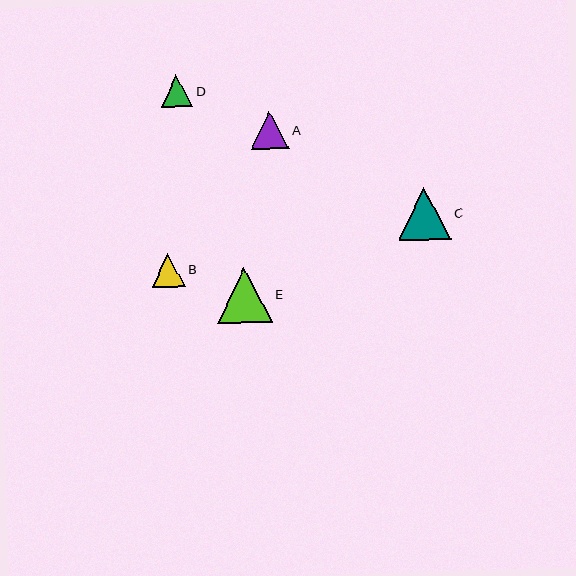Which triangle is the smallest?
Triangle D is the smallest with a size of approximately 32 pixels.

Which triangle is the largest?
Triangle E is the largest with a size of approximately 55 pixels.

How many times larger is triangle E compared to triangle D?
Triangle E is approximately 1.7 times the size of triangle D.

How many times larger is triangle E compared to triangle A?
Triangle E is approximately 1.4 times the size of triangle A.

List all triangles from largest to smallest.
From largest to smallest: E, C, A, B, D.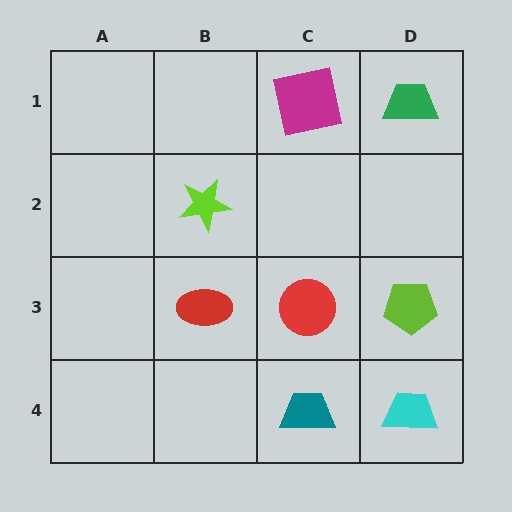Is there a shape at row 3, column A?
No, that cell is empty.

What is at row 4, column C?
A teal trapezoid.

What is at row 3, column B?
A red ellipse.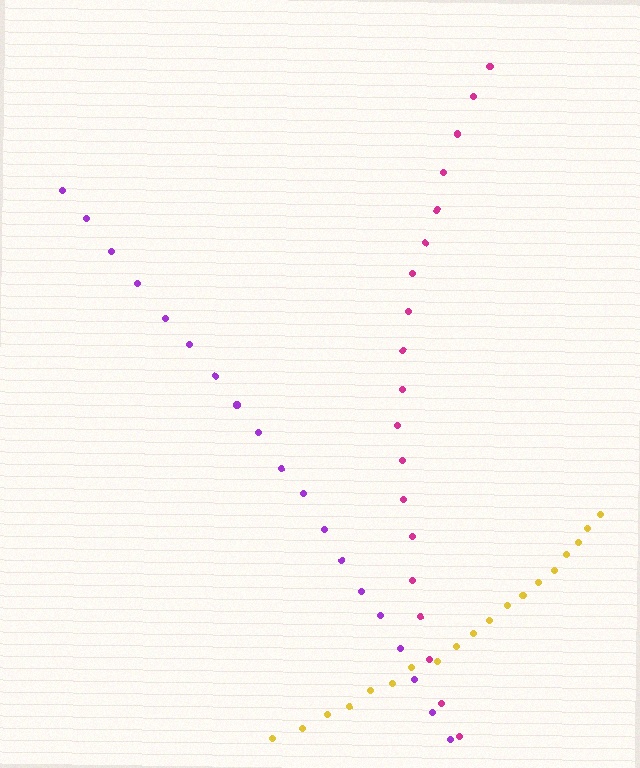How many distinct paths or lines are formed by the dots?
There are 3 distinct paths.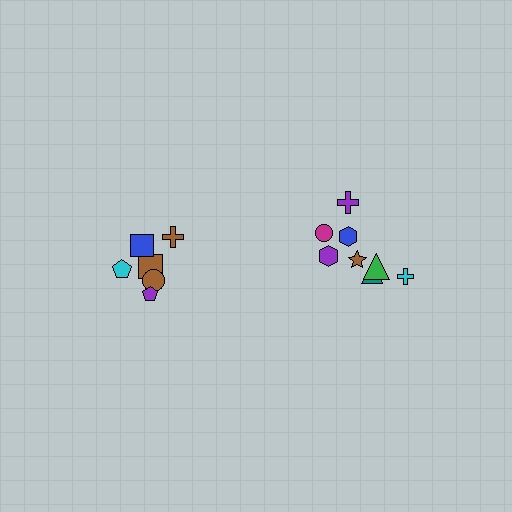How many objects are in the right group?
There are 8 objects.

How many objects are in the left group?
There are 6 objects.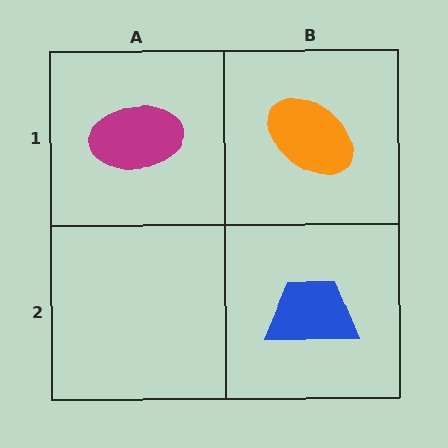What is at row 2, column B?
A blue trapezoid.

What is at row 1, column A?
A magenta ellipse.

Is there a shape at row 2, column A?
No, that cell is empty.